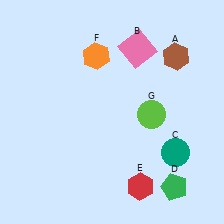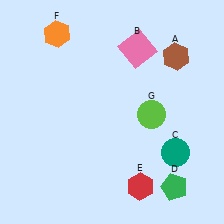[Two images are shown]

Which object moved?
The orange hexagon (F) moved left.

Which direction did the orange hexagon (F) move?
The orange hexagon (F) moved left.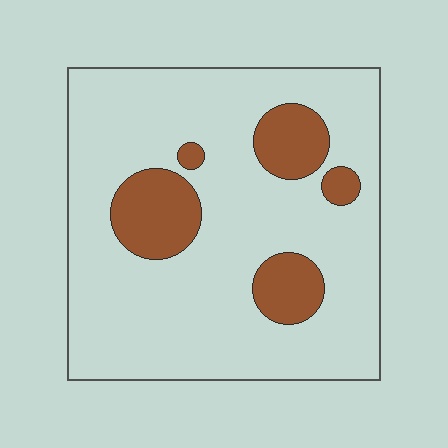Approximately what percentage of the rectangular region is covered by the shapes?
Approximately 20%.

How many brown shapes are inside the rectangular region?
5.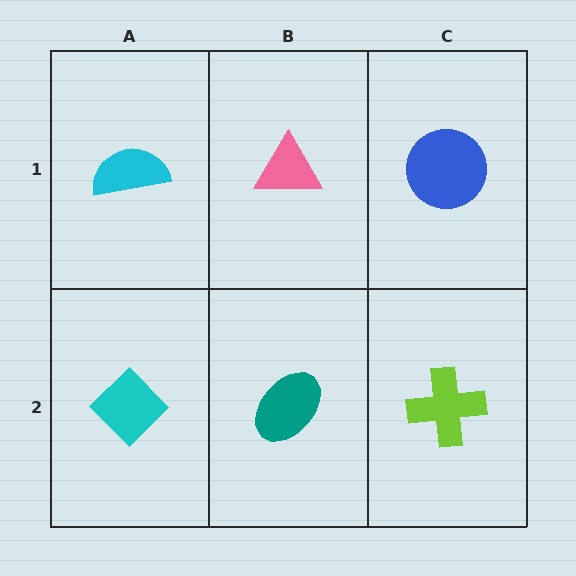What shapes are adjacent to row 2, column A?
A cyan semicircle (row 1, column A), a teal ellipse (row 2, column B).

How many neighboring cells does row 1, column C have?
2.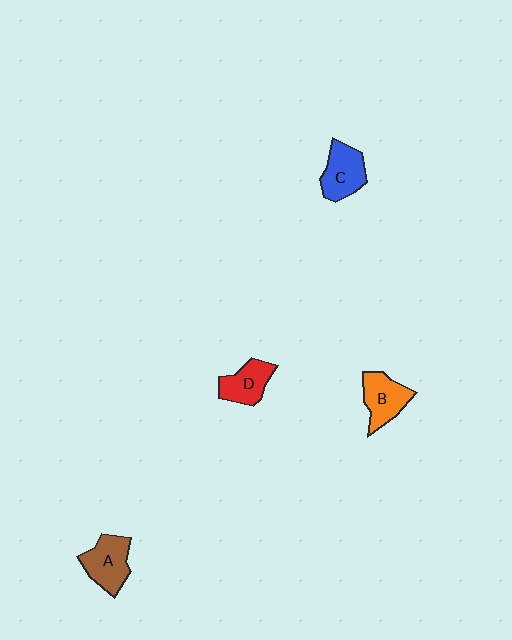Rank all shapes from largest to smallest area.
From largest to smallest: A (brown), C (blue), B (orange), D (red).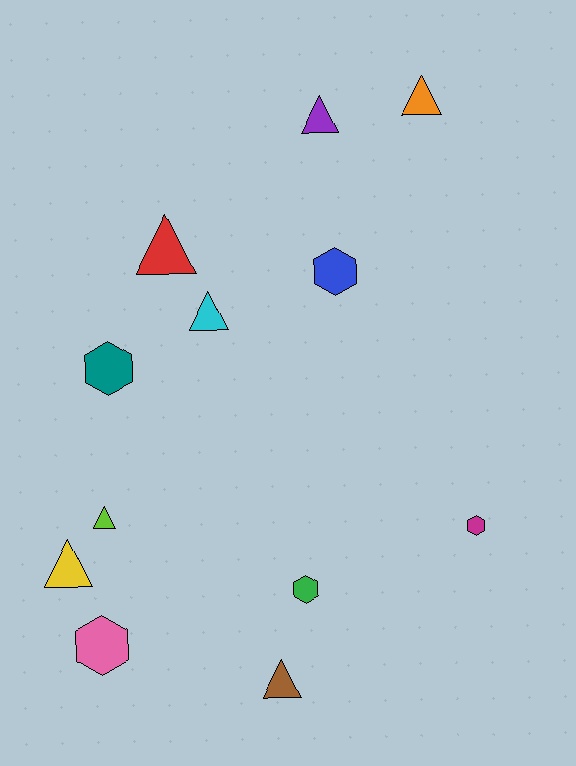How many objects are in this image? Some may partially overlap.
There are 12 objects.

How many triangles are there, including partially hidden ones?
There are 7 triangles.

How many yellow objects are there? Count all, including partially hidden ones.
There is 1 yellow object.